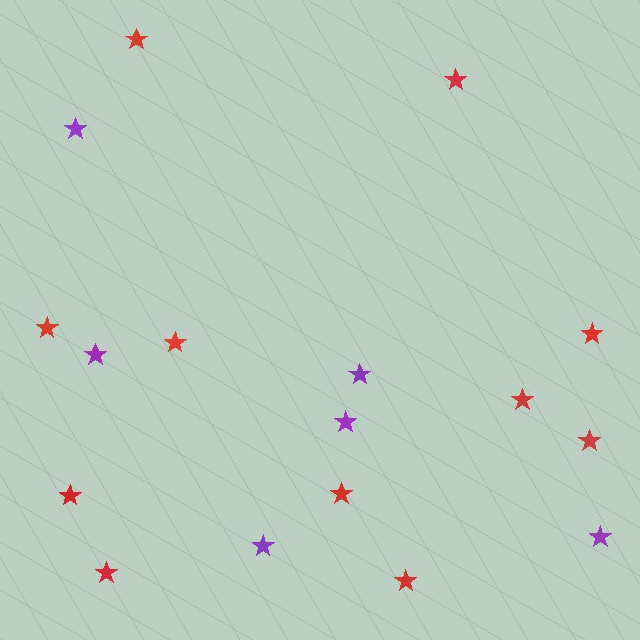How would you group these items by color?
There are 2 groups: one group of red stars (11) and one group of purple stars (6).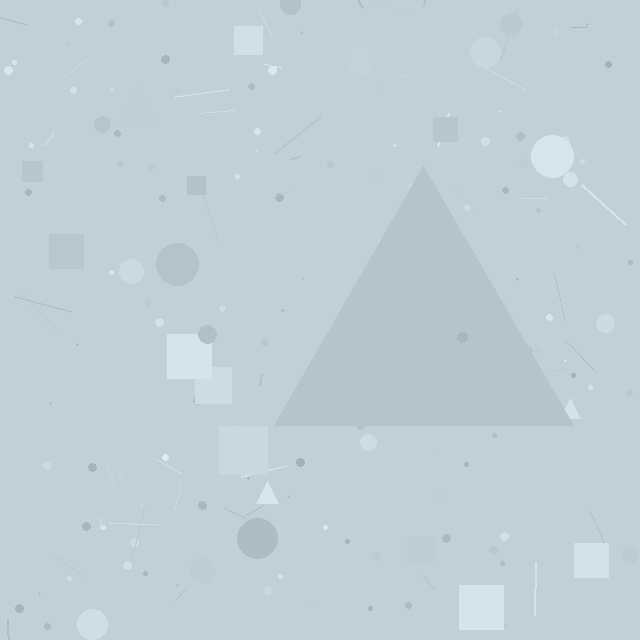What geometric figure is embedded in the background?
A triangle is embedded in the background.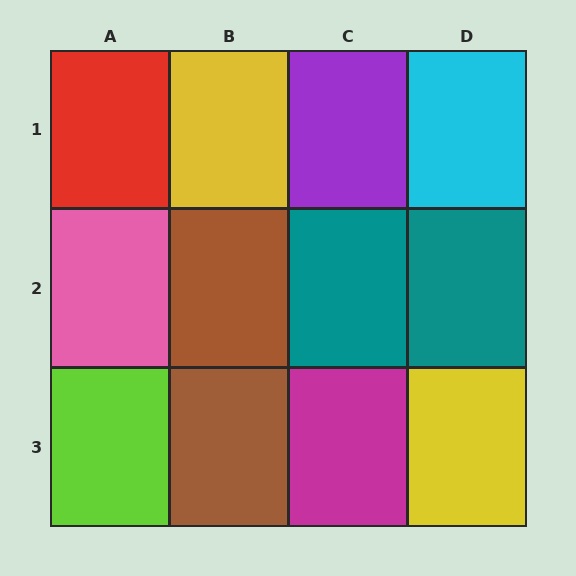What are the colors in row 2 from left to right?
Pink, brown, teal, teal.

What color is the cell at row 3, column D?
Yellow.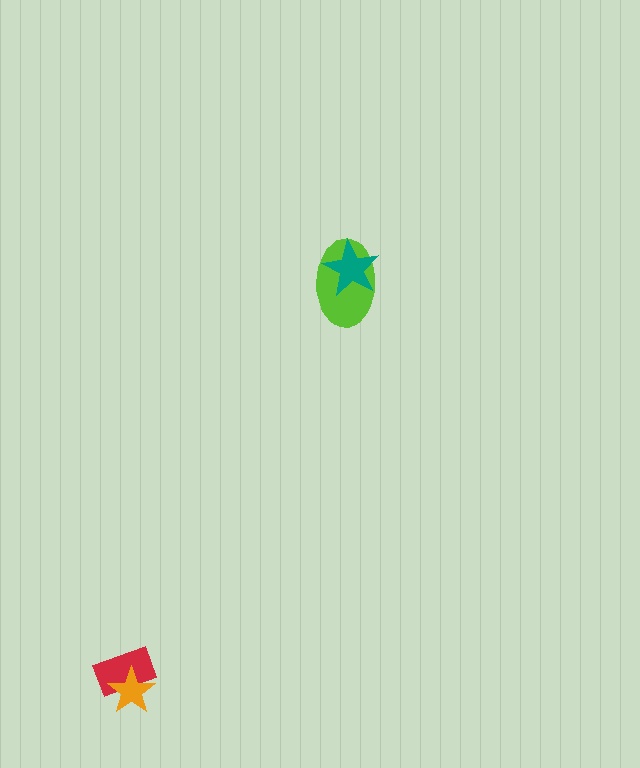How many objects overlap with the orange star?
1 object overlaps with the orange star.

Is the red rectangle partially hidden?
Yes, it is partially covered by another shape.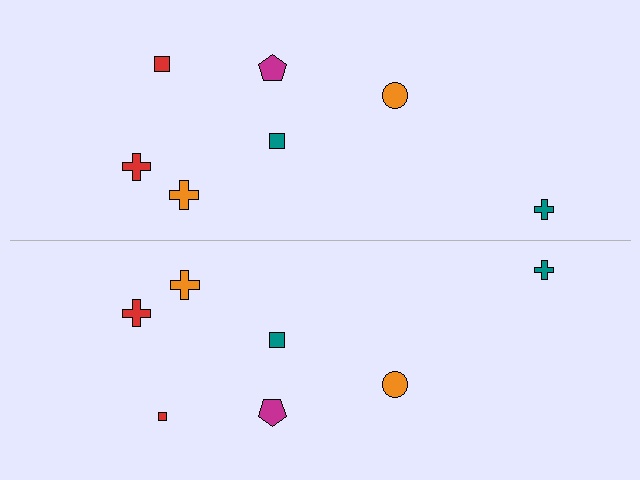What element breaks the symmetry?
The red square on the bottom side has a different size than its mirror counterpart.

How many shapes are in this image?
There are 14 shapes in this image.